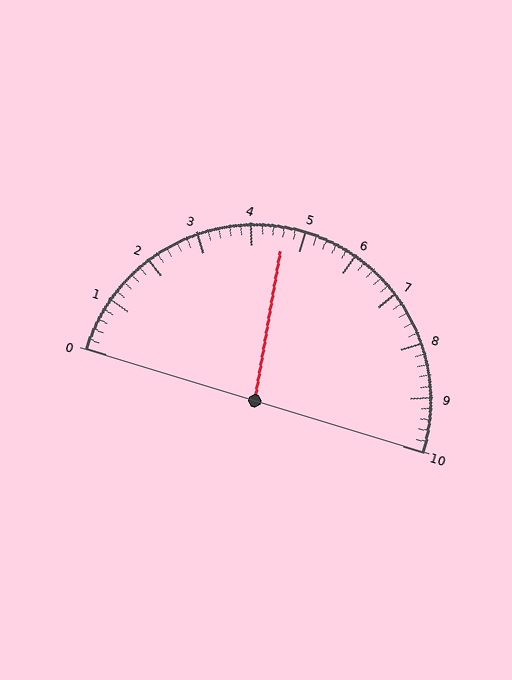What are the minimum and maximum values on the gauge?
The gauge ranges from 0 to 10.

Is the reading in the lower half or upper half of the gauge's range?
The reading is in the lower half of the range (0 to 10).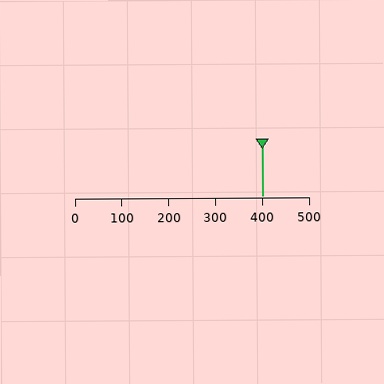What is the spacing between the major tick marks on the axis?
The major ticks are spaced 100 apart.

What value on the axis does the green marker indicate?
The marker indicates approximately 400.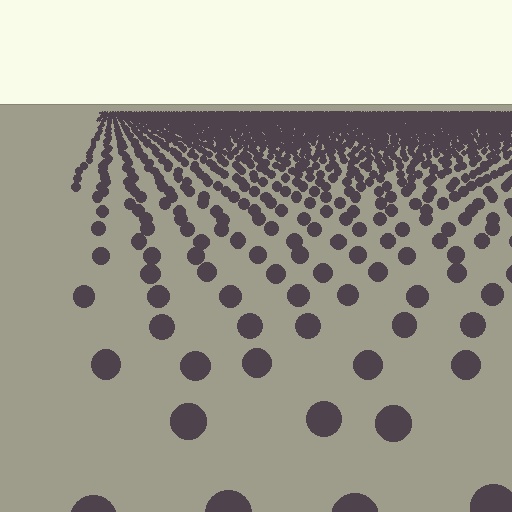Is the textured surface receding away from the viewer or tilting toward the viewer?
The surface is receding away from the viewer. Texture elements get smaller and denser toward the top.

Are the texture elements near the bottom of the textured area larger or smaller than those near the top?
Larger. Near the bottom, elements are closer to the viewer and appear at a bigger on-screen size.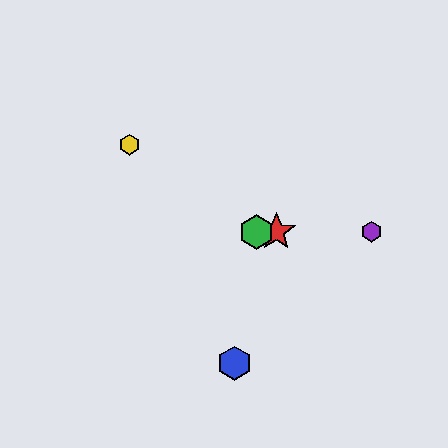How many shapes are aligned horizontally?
3 shapes (the red star, the green hexagon, the purple hexagon) are aligned horizontally.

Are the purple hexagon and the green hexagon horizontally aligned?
Yes, both are at y≈232.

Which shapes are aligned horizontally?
The red star, the green hexagon, the purple hexagon are aligned horizontally.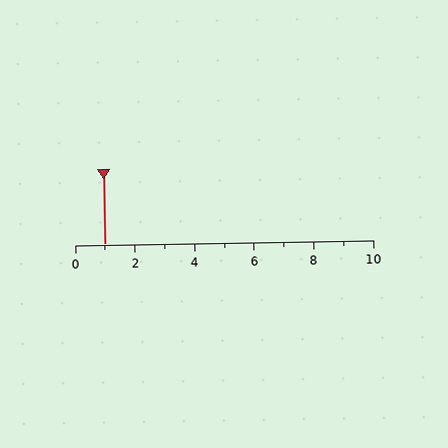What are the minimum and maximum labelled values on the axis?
The axis runs from 0 to 10.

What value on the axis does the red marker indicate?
The marker indicates approximately 1.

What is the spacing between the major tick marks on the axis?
The major ticks are spaced 2 apart.